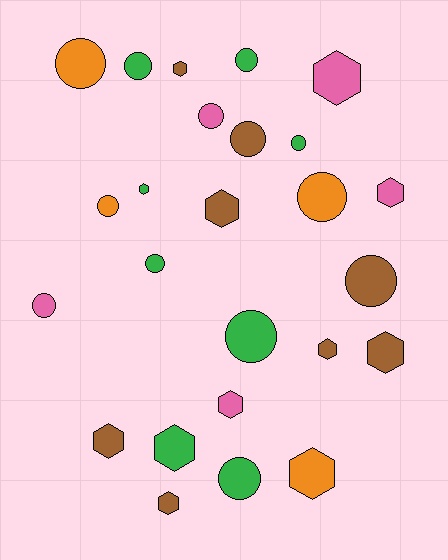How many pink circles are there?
There are 2 pink circles.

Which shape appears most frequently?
Circle, with 13 objects.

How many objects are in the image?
There are 25 objects.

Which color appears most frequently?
Green, with 8 objects.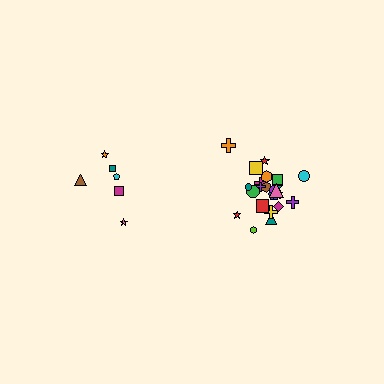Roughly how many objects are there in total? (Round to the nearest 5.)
Roughly 30 objects in total.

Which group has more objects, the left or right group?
The right group.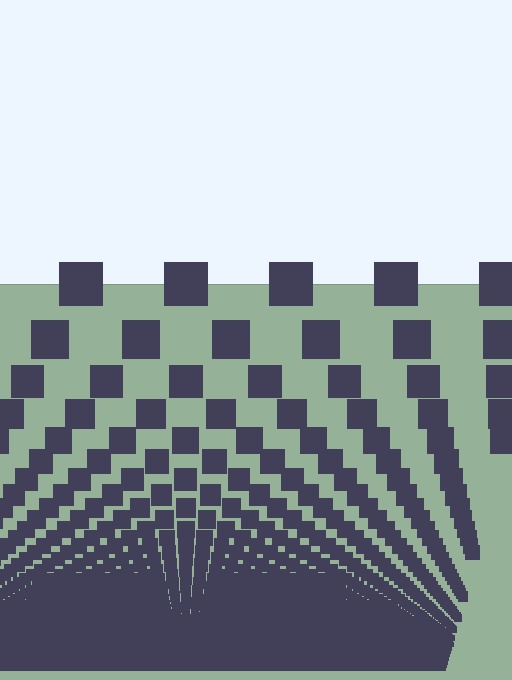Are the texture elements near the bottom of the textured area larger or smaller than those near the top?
Smaller. The gradient is inverted — elements near the bottom are smaller and denser.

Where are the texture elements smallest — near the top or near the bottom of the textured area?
Near the bottom.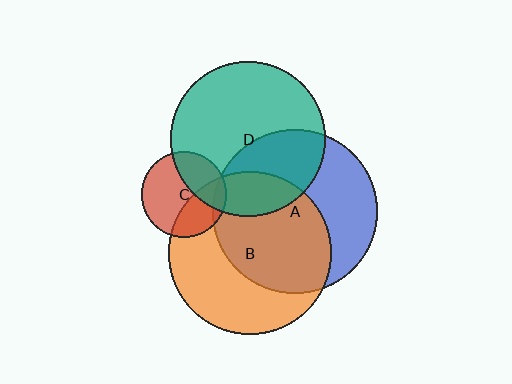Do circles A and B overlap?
Yes.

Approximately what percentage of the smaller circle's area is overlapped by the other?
Approximately 55%.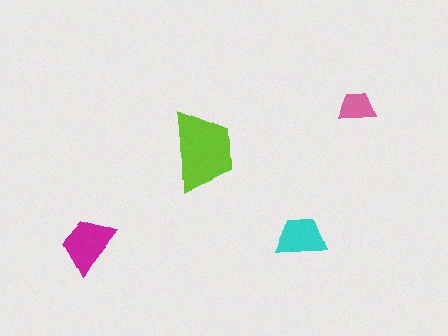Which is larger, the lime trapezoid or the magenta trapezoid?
The lime one.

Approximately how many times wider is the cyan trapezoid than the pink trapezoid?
About 1.5 times wider.